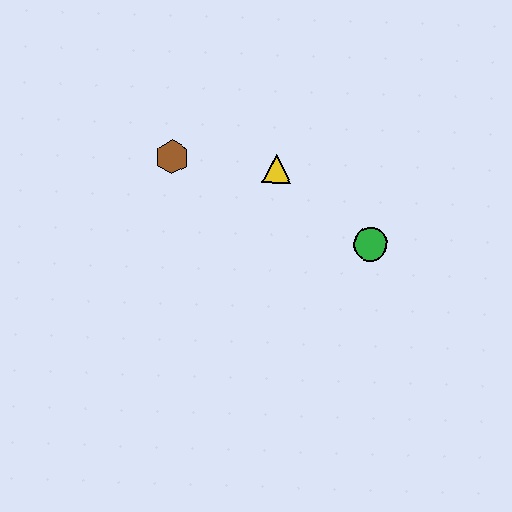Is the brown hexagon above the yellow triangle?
Yes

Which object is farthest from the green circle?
The brown hexagon is farthest from the green circle.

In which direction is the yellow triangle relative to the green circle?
The yellow triangle is to the left of the green circle.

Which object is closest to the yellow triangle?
The brown hexagon is closest to the yellow triangle.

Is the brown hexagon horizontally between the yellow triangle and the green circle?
No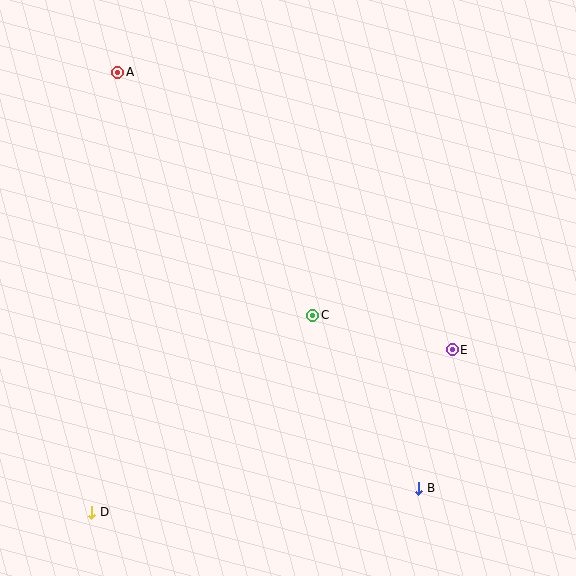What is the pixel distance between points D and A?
The distance between D and A is 441 pixels.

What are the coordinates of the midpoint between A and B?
The midpoint between A and B is at (268, 280).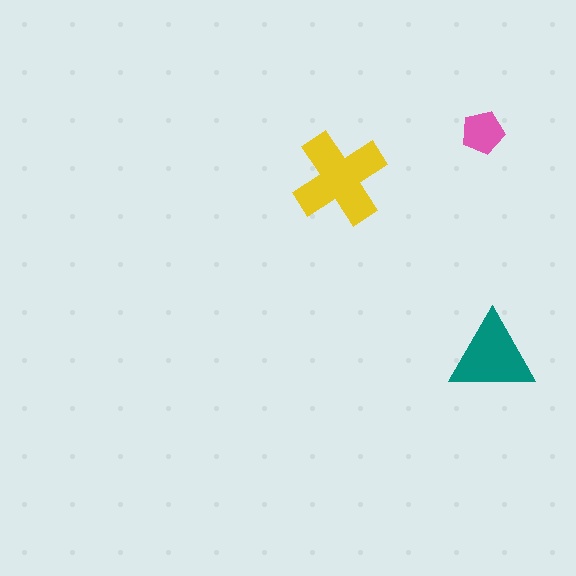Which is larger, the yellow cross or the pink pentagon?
The yellow cross.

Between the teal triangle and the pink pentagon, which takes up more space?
The teal triangle.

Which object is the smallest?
The pink pentagon.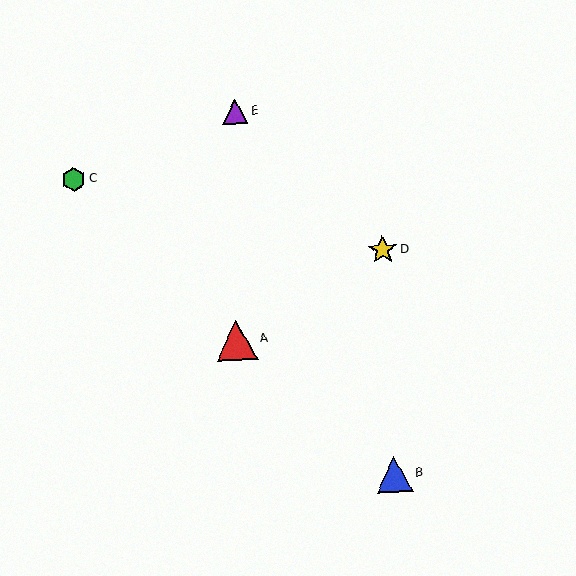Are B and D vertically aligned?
Yes, both are at x≈394.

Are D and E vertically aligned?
No, D is at x≈383 and E is at x≈235.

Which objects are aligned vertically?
Objects B, D are aligned vertically.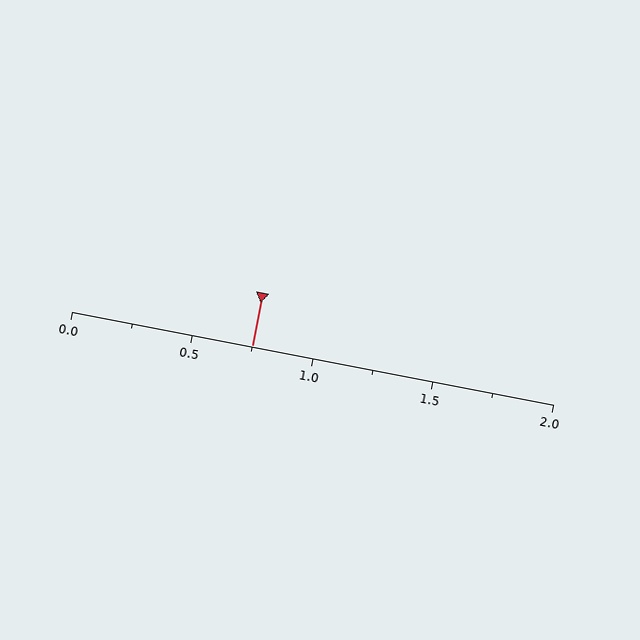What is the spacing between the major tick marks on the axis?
The major ticks are spaced 0.5 apart.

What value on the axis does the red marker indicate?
The marker indicates approximately 0.75.